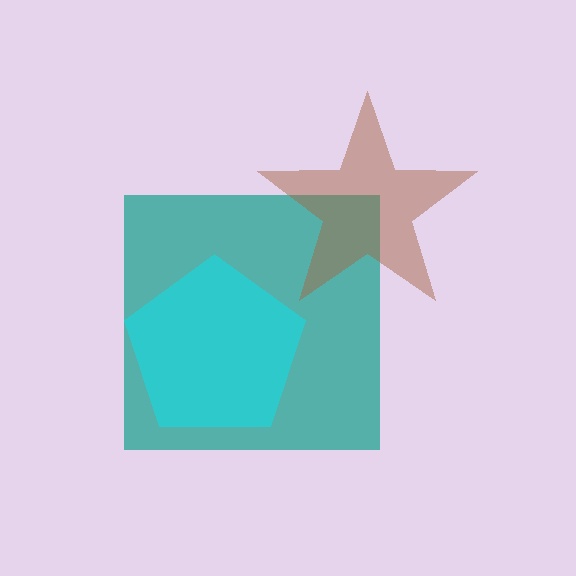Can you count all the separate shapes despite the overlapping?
Yes, there are 3 separate shapes.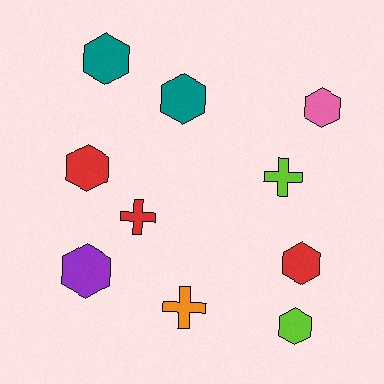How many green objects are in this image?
There are no green objects.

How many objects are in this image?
There are 10 objects.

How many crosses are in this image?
There are 3 crosses.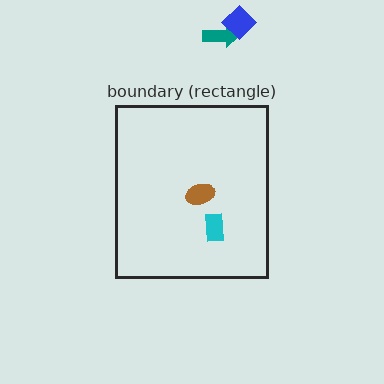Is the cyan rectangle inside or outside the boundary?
Inside.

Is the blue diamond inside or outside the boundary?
Outside.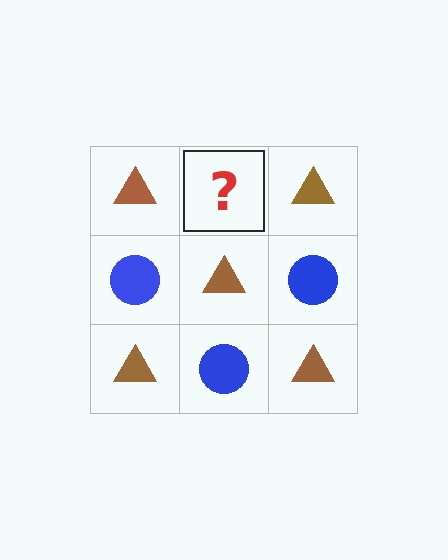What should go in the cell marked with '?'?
The missing cell should contain a blue circle.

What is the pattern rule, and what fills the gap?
The rule is that it alternates brown triangle and blue circle in a checkerboard pattern. The gap should be filled with a blue circle.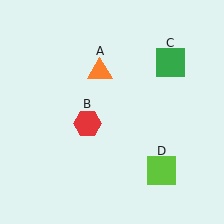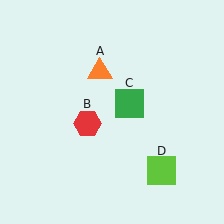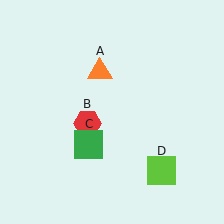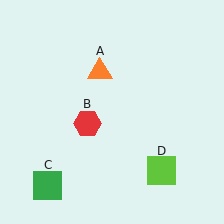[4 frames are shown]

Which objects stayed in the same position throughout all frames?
Orange triangle (object A) and red hexagon (object B) and lime square (object D) remained stationary.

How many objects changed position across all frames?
1 object changed position: green square (object C).